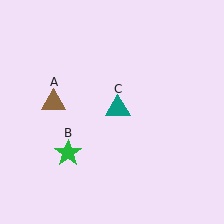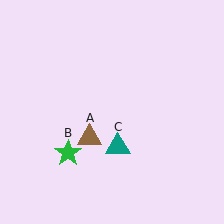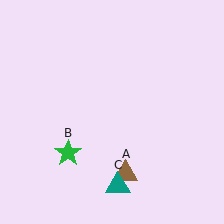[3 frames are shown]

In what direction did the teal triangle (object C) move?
The teal triangle (object C) moved down.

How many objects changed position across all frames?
2 objects changed position: brown triangle (object A), teal triangle (object C).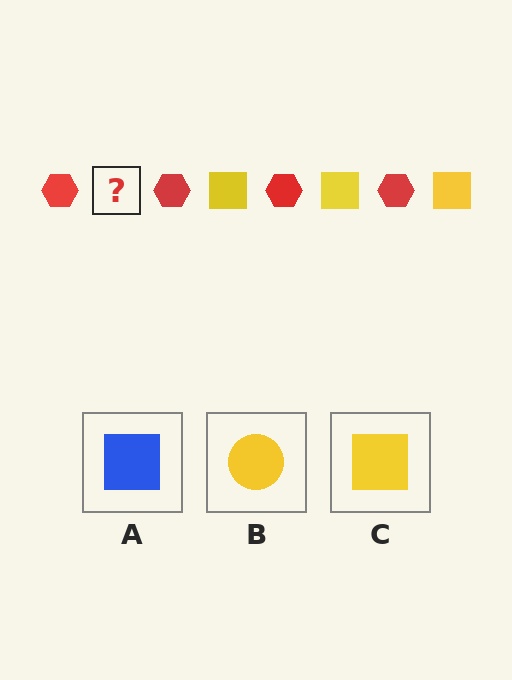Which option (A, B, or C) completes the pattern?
C.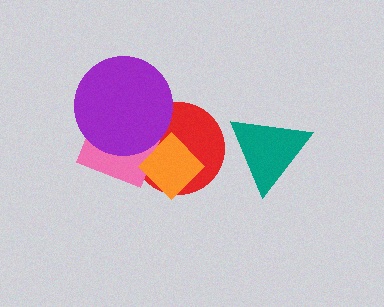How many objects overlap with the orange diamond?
2 objects overlap with the orange diamond.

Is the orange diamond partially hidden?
No, no other shape covers it.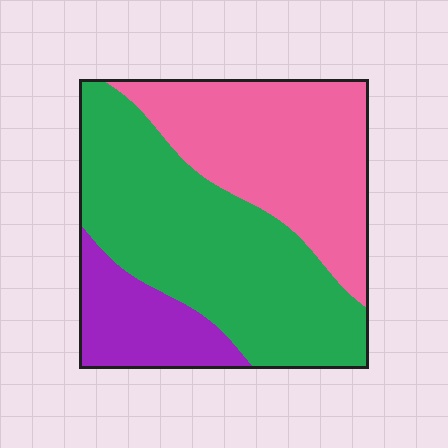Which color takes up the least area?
Purple, at roughly 15%.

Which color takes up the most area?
Green, at roughly 50%.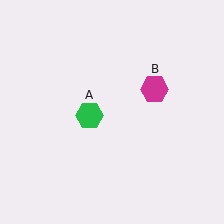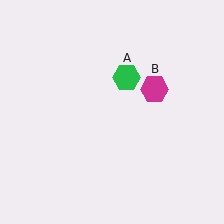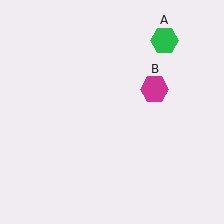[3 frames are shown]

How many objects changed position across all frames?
1 object changed position: green hexagon (object A).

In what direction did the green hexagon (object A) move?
The green hexagon (object A) moved up and to the right.